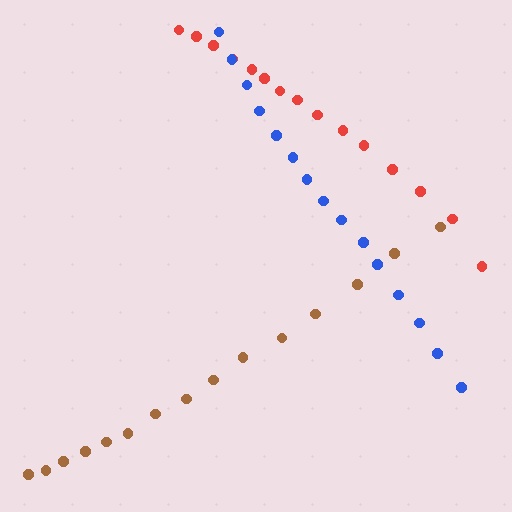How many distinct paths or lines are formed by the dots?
There are 3 distinct paths.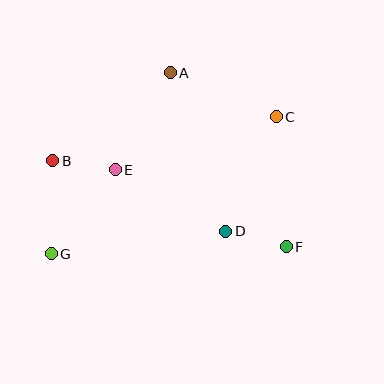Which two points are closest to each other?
Points D and F are closest to each other.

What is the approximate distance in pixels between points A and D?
The distance between A and D is approximately 168 pixels.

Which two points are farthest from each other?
Points C and G are farthest from each other.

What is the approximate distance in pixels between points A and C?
The distance between A and C is approximately 114 pixels.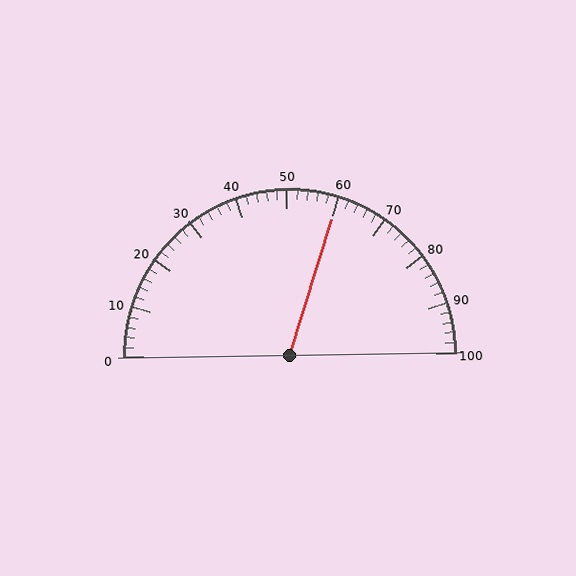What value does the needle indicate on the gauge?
The needle indicates approximately 60.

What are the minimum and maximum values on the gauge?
The gauge ranges from 0 to 100.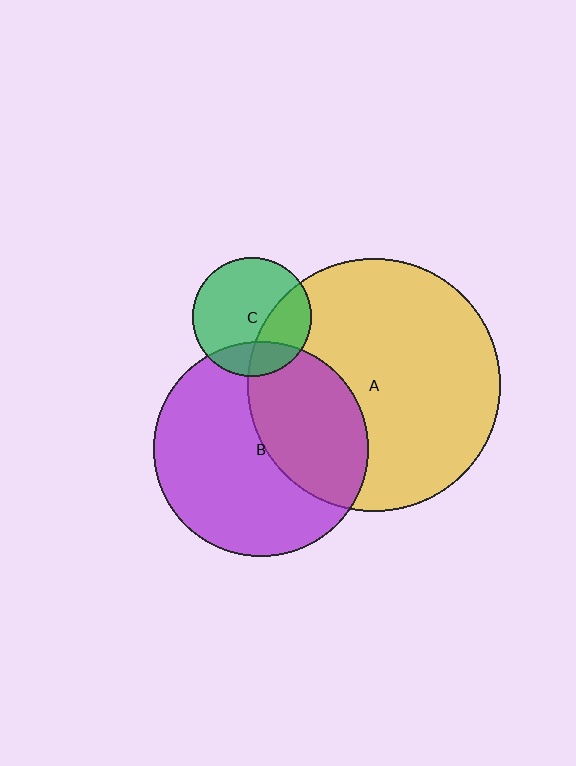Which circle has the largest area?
Circle A (yellow).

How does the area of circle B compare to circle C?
Approximately 3.3 times.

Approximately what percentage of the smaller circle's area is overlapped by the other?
Approximately 40%.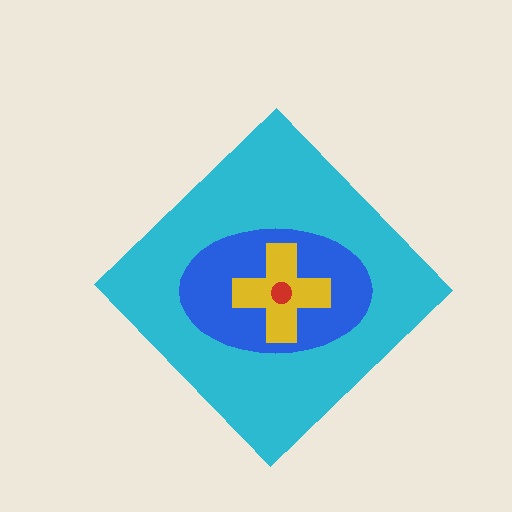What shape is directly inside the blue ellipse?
The yellow cross.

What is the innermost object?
The red circle.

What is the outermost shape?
The cyan diamond.